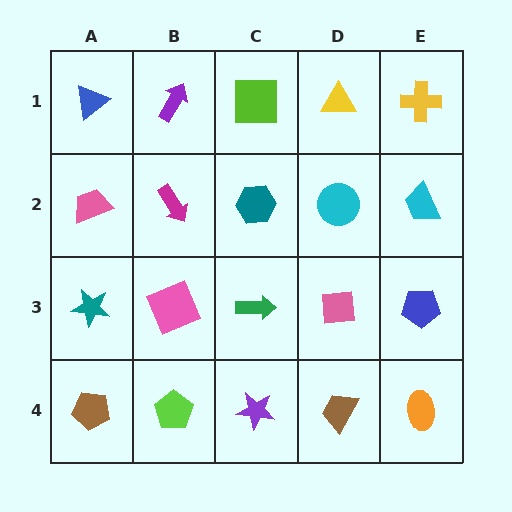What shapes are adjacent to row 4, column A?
A teal star (row 3, column A), a lime pentagon (row 4, column B).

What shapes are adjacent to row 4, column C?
A green arrow (row 3, column C), a lime pentagon (row 4, column B), a brown trapezoid (row 4, column D).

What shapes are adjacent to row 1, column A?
A pink trapezoid (row 2, column A), a purple arrow (row 1, column B).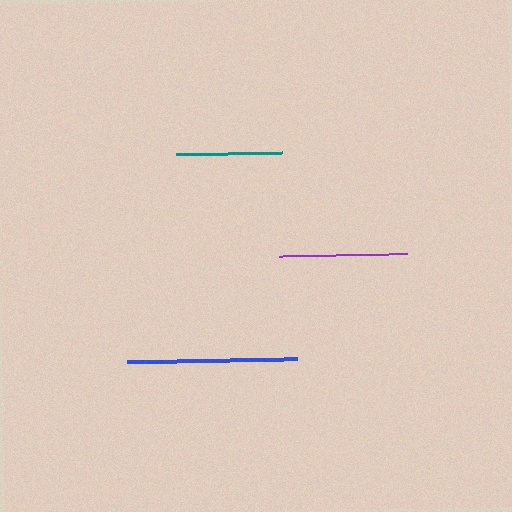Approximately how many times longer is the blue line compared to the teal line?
The blue line is approximately 1.6 times the length of the teal line.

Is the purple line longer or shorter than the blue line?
The blue line is longer than the purple line.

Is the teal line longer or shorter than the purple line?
The purple line is longer than the teal line.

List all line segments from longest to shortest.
From longest to shortest: blue, purple, teal.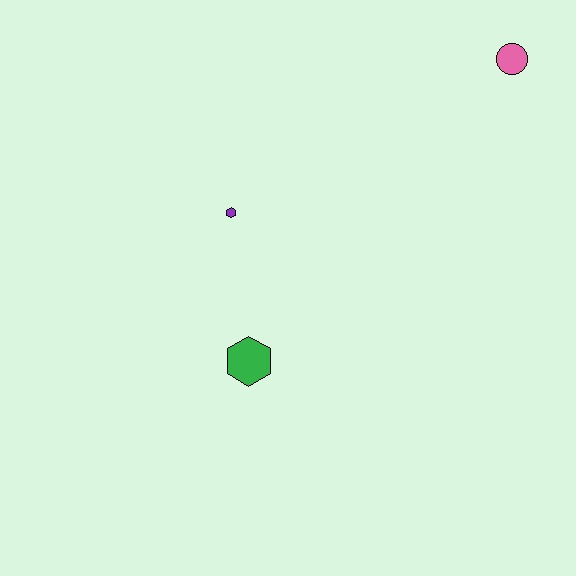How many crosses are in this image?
There are no crosses.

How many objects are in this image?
There are 3 objects.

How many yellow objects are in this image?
There are no yellow objects.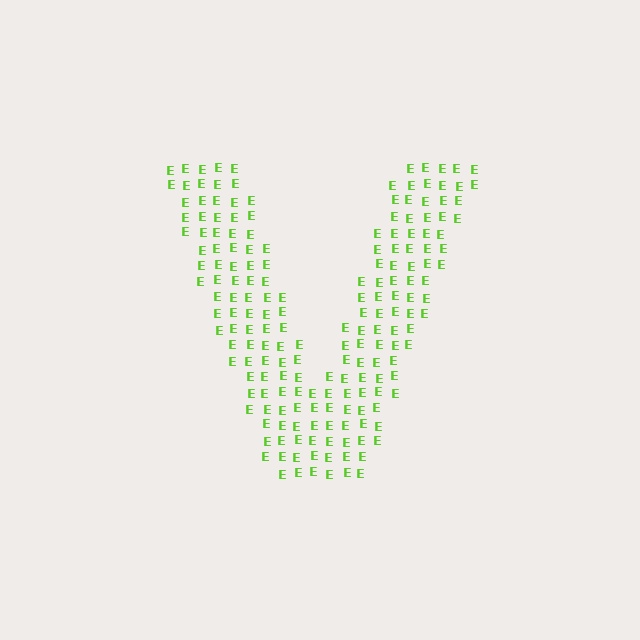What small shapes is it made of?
It is made of small letter E's.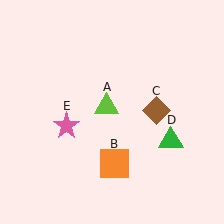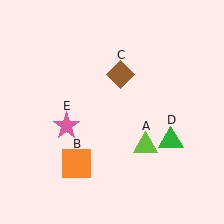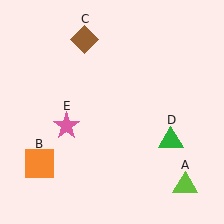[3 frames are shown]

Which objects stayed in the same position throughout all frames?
Green triangle (object D) and pink star (object E) remained stationary.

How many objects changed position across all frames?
3 objects changed position: lime triangle (object A), orange square (object B), brown diamond (object C).